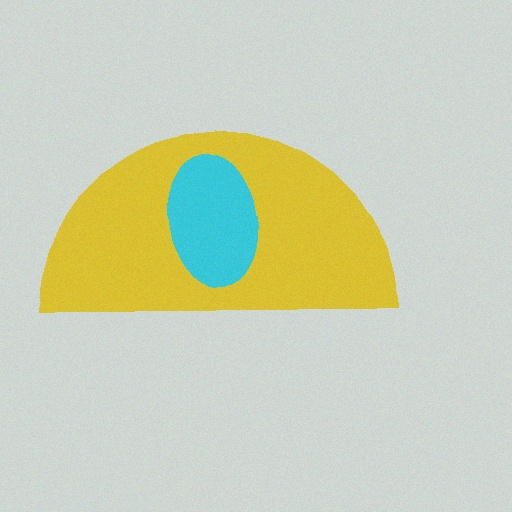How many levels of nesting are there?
2.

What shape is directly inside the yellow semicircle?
The cyan ellipse.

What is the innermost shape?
The cyan ellipse.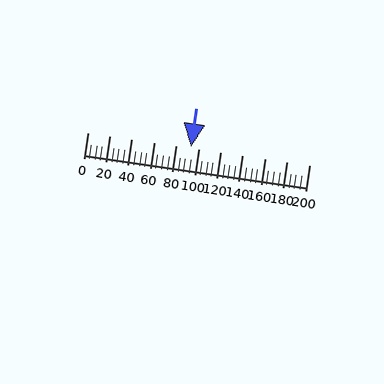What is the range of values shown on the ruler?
The ruler shows values from 0 to 200.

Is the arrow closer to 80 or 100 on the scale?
The arrow is closer to 100.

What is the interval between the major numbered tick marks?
The major tick marks are spaced 20 units apart.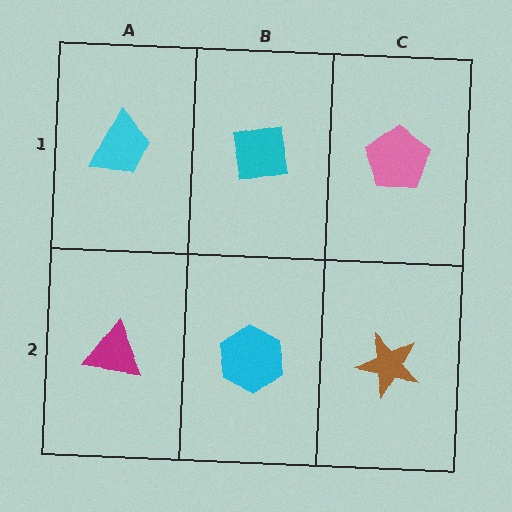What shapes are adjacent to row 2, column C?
A pink pentagon (row 1, column C), a cyan hexagon (row 2, column B).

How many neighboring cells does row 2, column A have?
2.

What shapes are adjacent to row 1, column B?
A cyan hexagon (row 2, column B), a cyan trapezoid (row 1, column A), a pink pentagon (row 1, column C).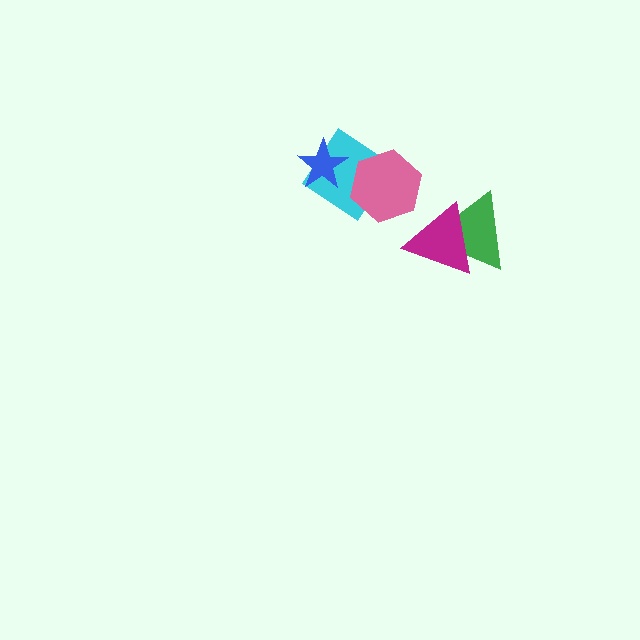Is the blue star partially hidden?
No, no other shape covers it.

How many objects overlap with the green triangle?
1 object overlaps with the green triangle.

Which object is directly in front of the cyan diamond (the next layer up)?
The blue star is directly in front of the cyan diamond.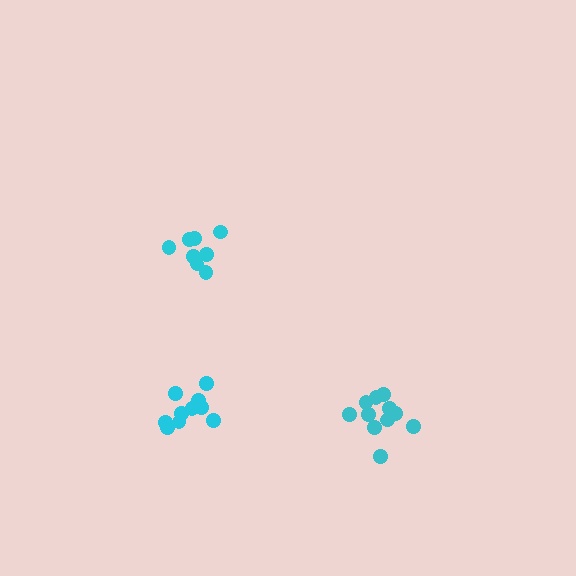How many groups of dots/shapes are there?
There are 3 groups.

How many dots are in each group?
Group 1: 8 dots, Group 2: 11 dots, Group 3: 10 dots (29 total).